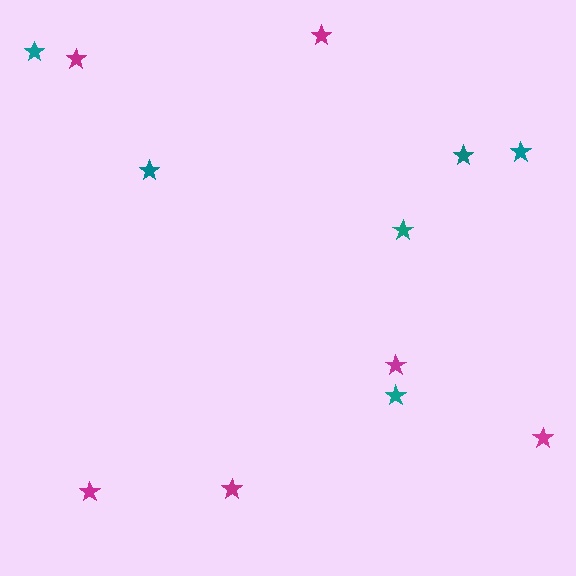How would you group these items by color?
There are 2 groups: one group of teal stars (6) and one group of magenta stars (6).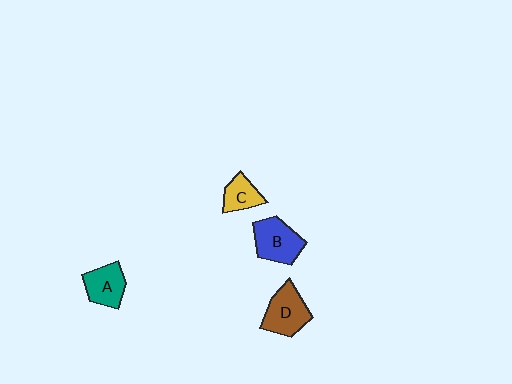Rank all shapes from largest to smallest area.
From largest to smallest: D (brown), B (blue), A (teal), C (yellow).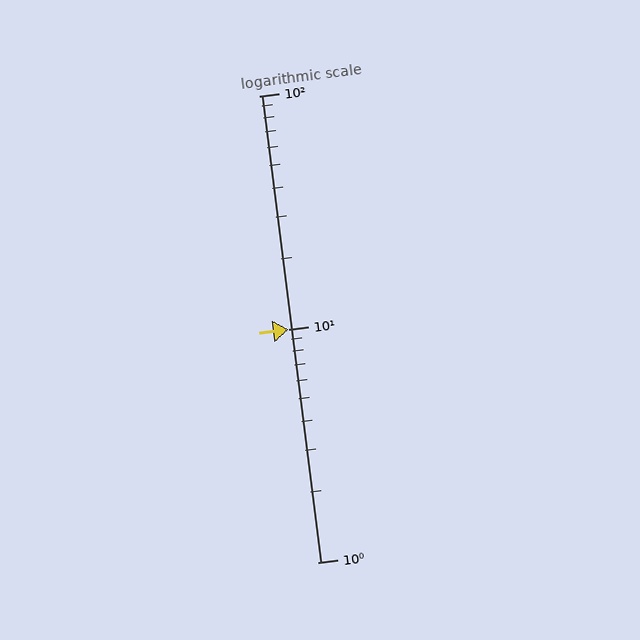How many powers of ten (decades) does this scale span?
The scale spans 2 decades, from 1 to 100.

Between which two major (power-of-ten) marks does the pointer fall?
The pointer is between 10 and 100.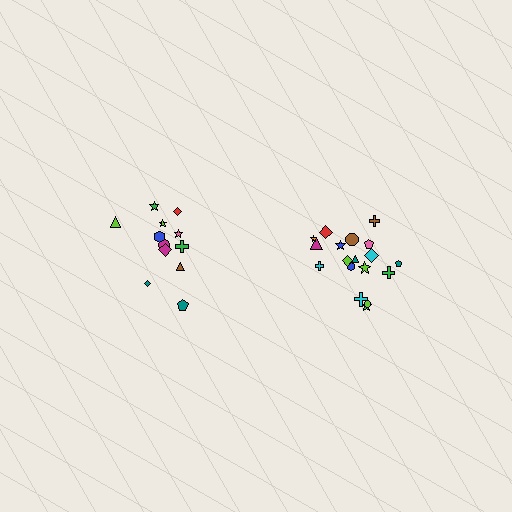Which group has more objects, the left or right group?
The right group.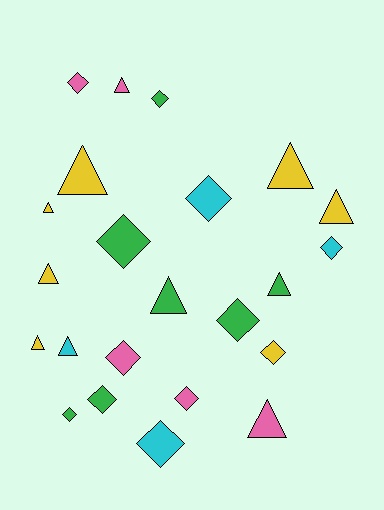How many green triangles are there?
There are 2 green triangles.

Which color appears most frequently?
Green, with 7 objects.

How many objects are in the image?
There are 23 objects.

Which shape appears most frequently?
Diamond, with 12 objects.